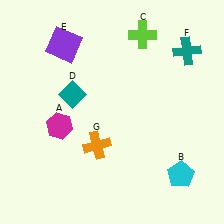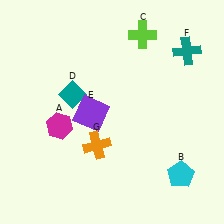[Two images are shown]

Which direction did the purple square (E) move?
The purple square (E) moved down.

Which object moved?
The purple square (E) moved down.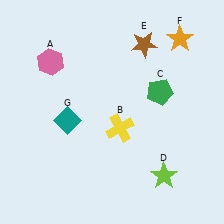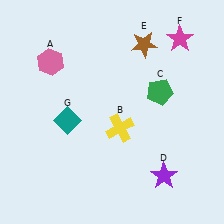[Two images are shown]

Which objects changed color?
D changed from lime to purple. F changed from orange to magenta.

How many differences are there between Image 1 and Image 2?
There are 2 differences between the two images.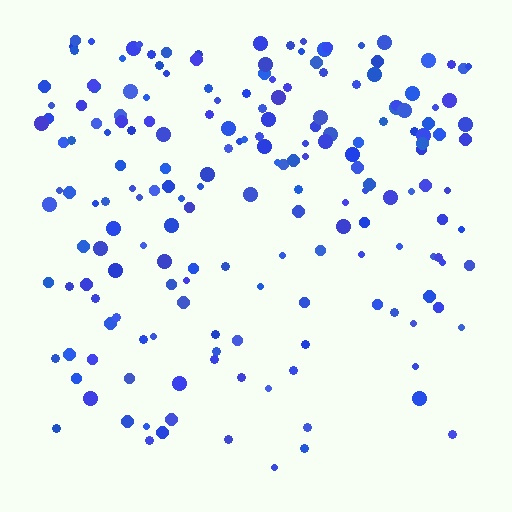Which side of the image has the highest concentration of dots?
The top.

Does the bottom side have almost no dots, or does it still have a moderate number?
Still a moderate number, just noticeably fewer than the top.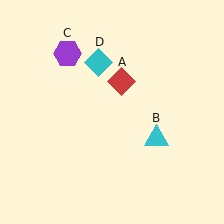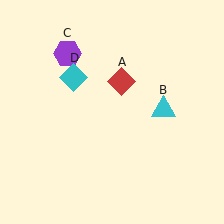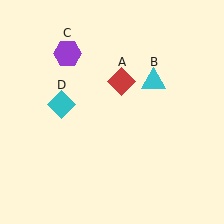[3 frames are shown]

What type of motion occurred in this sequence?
The cyan triangle (object B), cyan diamond (object D) rotated counterclockwise around the center of the scene.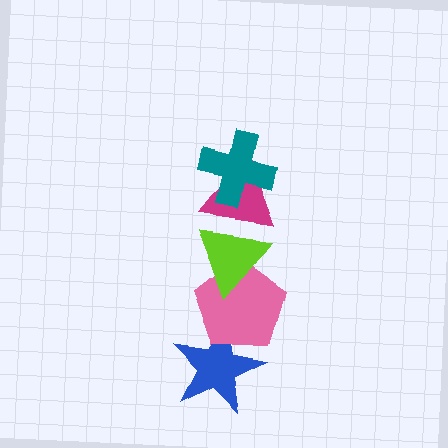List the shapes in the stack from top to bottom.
From top to bottom: the teal cross, the magenta triangle, the lime triangle, the pink pentagon, the blue star.